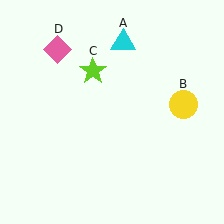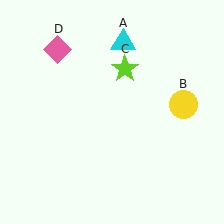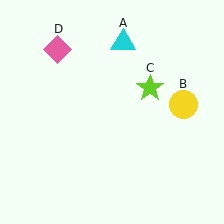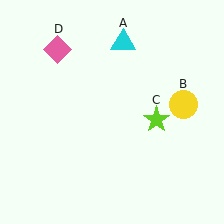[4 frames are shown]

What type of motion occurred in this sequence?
The lime star (object C) rotated clockwise around the center of the scene.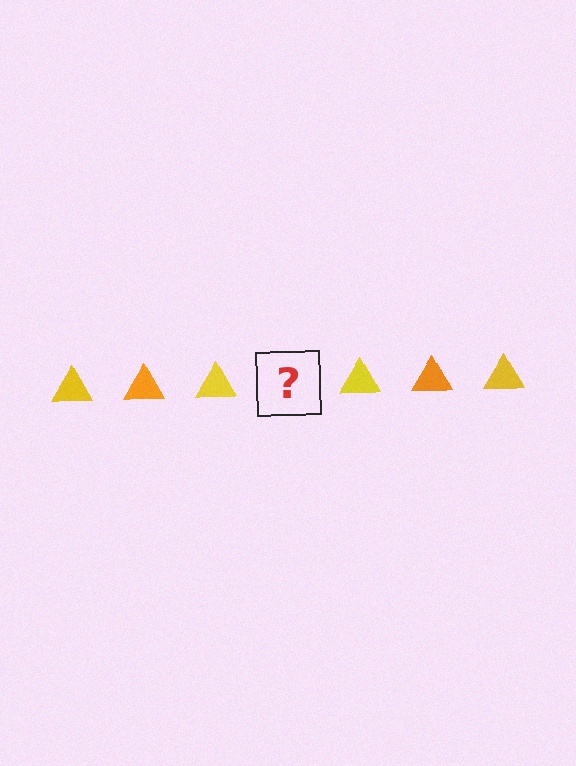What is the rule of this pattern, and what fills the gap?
The rule is that the pattern cycles through yellow, orange triangles. The gap should be filled with an orange triangle.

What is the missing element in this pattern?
The missing element is an orange triangle.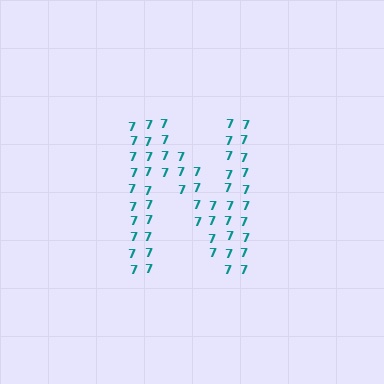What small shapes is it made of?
It is made of small digit 7's.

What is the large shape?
The large shape is the letter N.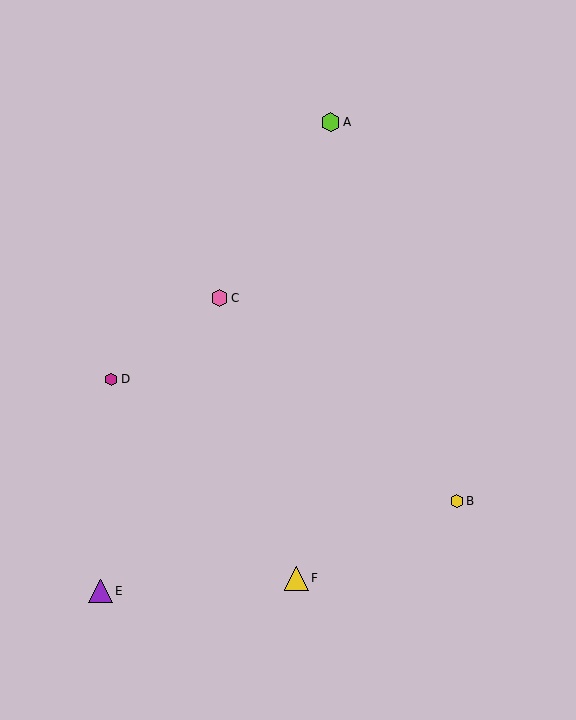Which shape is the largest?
The yellow triangle (labeled F) is the largest.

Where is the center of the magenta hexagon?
The center of the magenta hexagon is at (111, 379).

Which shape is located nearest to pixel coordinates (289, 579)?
The yellow triangle (labeled F) at (296, 578) is nearest to that location.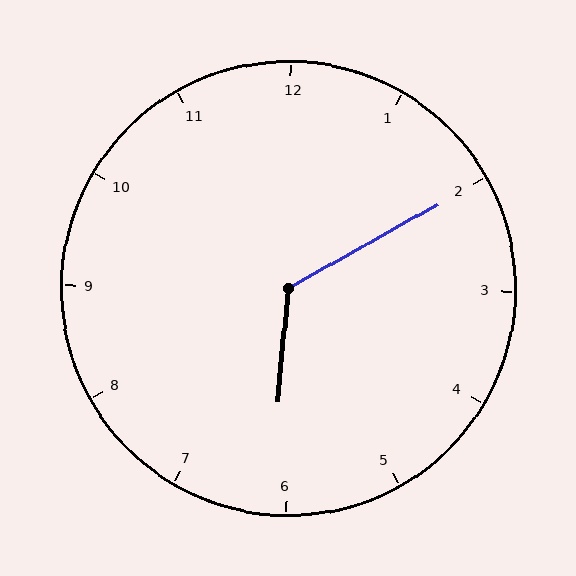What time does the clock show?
6:10.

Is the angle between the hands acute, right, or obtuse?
It is obtuse.